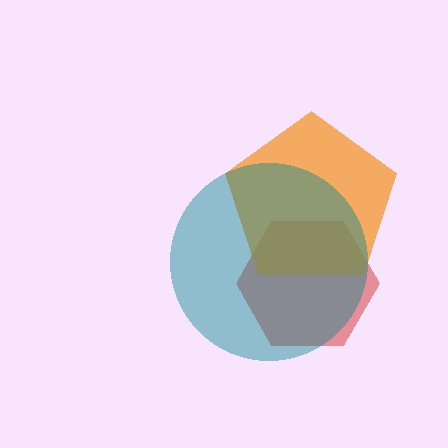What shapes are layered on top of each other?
The layered shapes are: a red hexagon, an orange pentagon, a teal circle.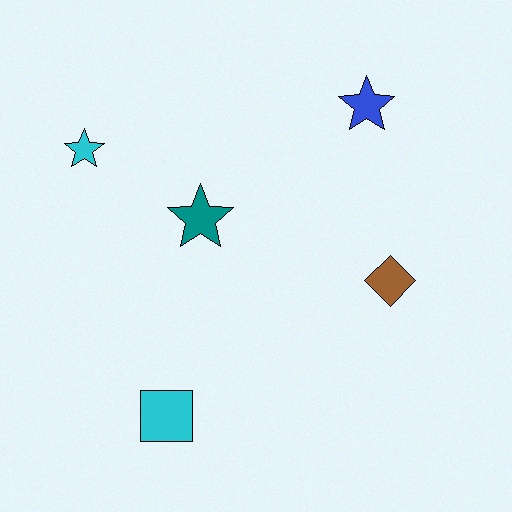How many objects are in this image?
There are 5 objects.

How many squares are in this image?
There is 1 square.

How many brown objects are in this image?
There is 1 brown object.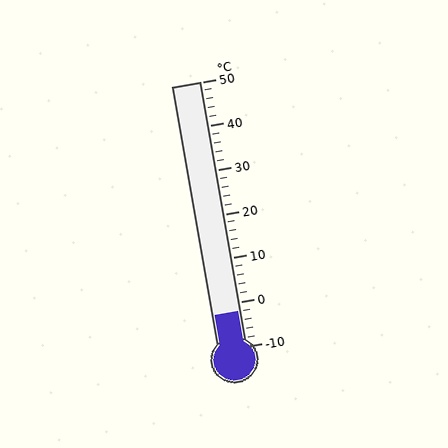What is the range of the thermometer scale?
The thermometer scale ranges from -10°C to 50°C.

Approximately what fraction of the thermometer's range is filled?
The thermometer is filled to approximately 15% of its range.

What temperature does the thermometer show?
The thermometer shows approximately -2°C.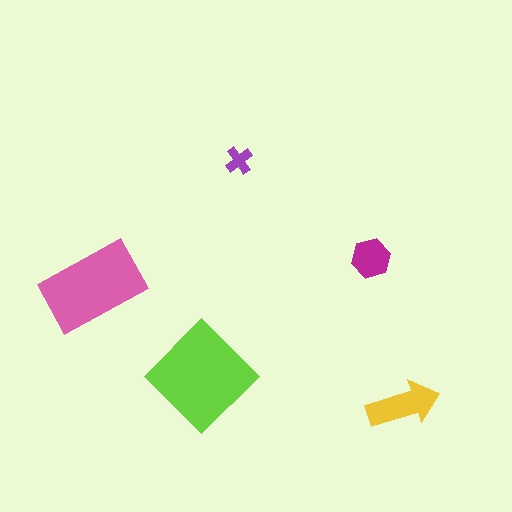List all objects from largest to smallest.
The lime diamond, the pink rectangle, the yellow arrow, the magenta hexagon, the purple cross.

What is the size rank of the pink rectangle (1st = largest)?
2nd.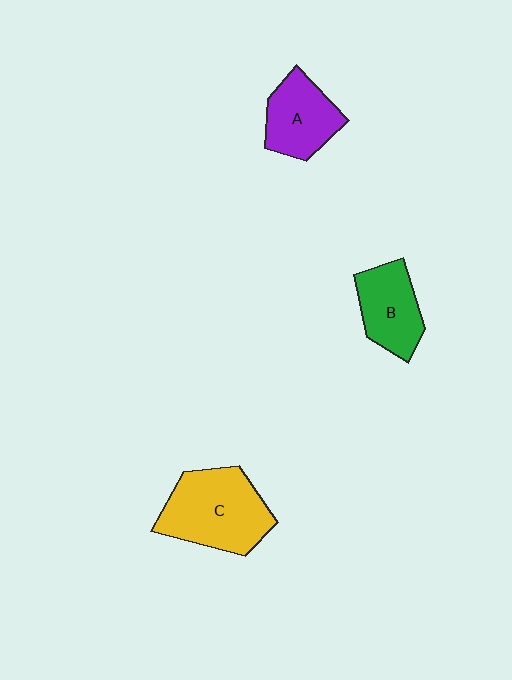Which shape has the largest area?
Shape C (yellow).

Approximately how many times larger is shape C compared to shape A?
Approximately 1.5 times.